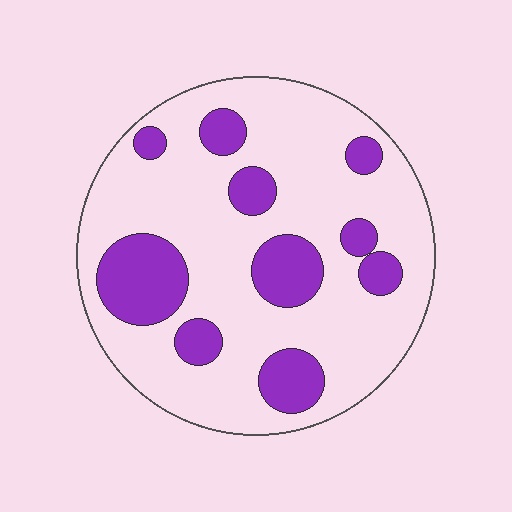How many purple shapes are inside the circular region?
10.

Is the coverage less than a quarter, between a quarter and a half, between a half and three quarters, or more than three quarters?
Less than a quarter.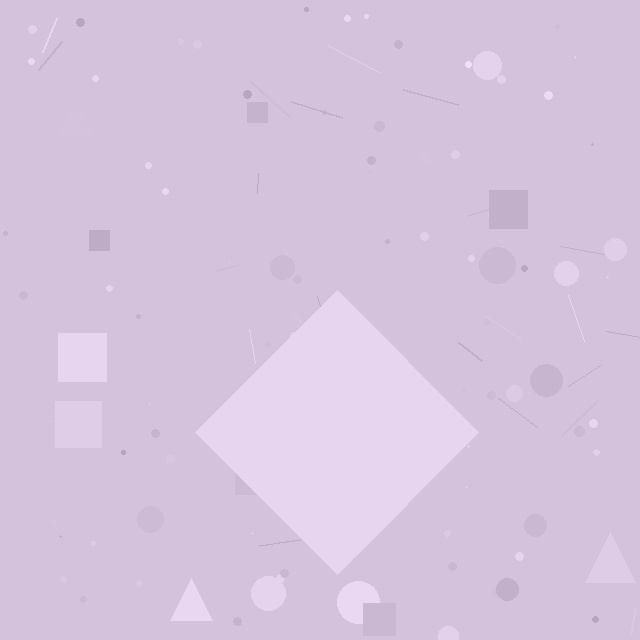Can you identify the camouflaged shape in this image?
The camouflaged shape is a diamond.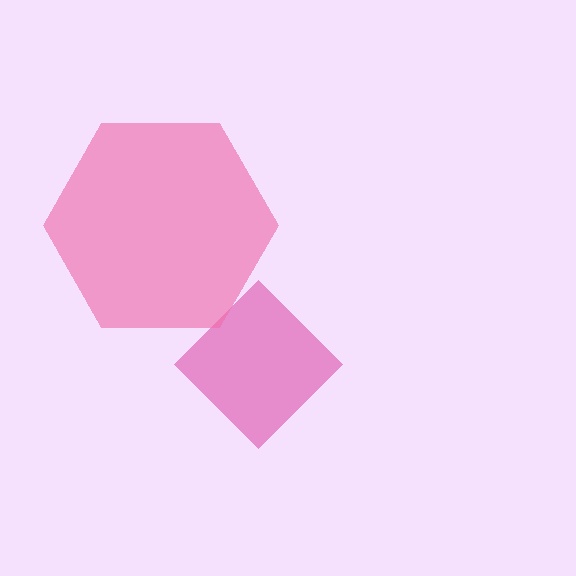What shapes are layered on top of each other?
The layered shapes are: a magenta diamond, a pink hexagon.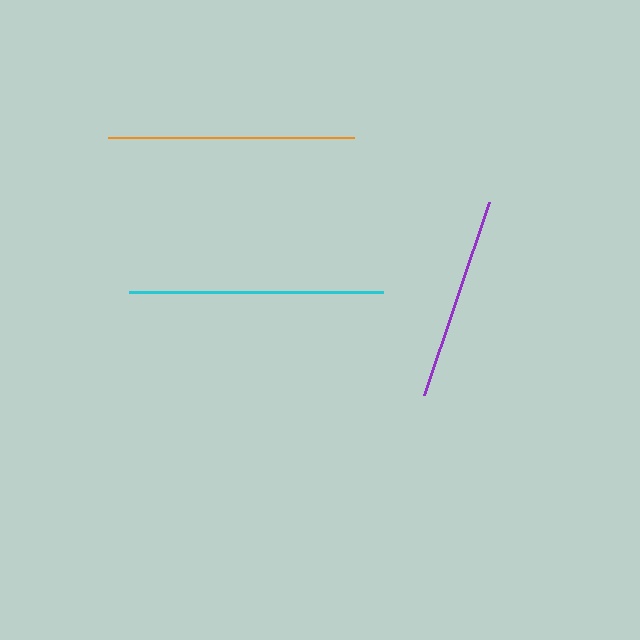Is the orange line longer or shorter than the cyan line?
The cyan line is longer than the orange line.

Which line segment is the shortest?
The purple line is the shortest at approximately 204 pixels.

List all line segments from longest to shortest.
From longest to shortest: cyan, orange, purple.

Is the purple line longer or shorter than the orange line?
The orange line is longer than the purple line.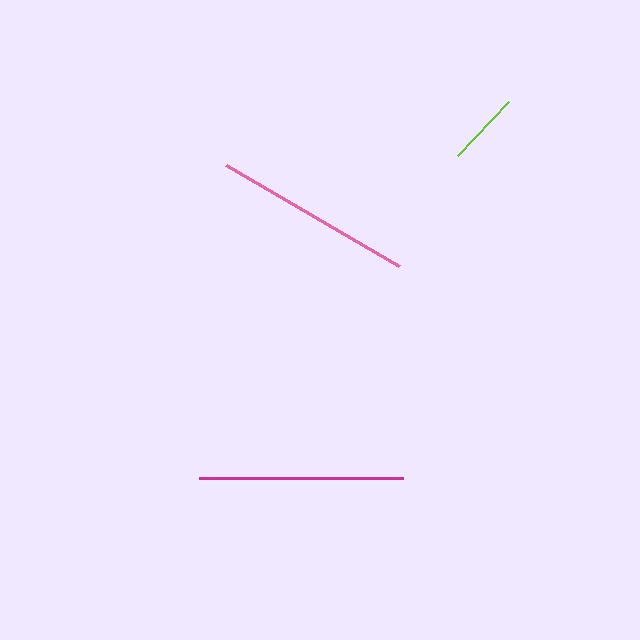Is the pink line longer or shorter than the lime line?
The pink line is longer than the lime line.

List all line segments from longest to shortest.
From longest to shortest: magenta, pink, lime.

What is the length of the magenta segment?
The magenta segment is approximately 204 pixels long.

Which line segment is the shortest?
The lime line is the shortest at approximately 74 pixels.